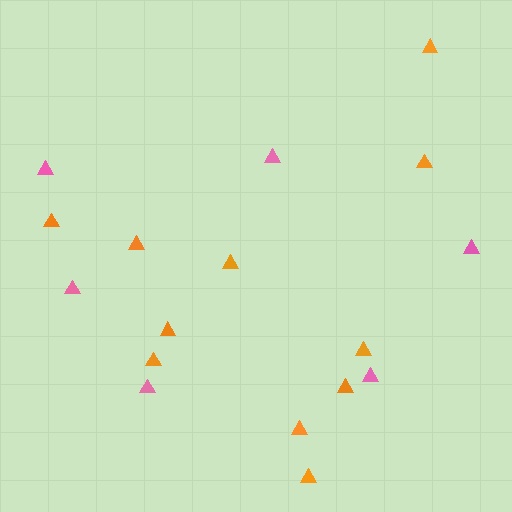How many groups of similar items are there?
There are 2 groups: one group of orange triangles (11) and one group of pink triangles (6).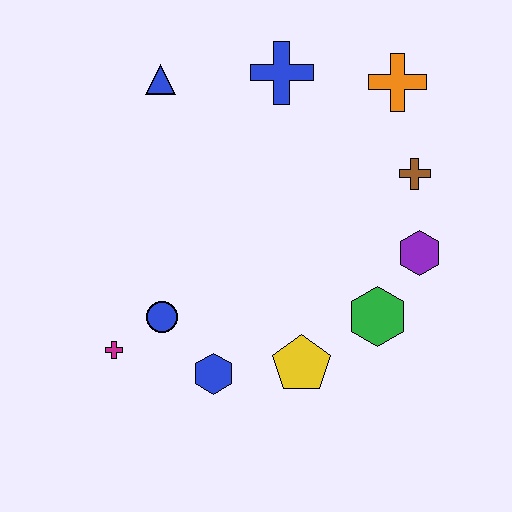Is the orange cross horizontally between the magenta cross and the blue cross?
No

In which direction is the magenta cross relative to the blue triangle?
The magenta cross is below the blue triangle.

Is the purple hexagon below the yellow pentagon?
No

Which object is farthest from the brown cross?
The magenta cross is farthest from the brown cross.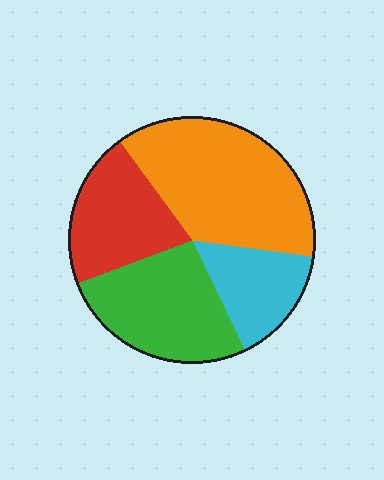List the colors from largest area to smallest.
From largest to smallest: orange, green, red, cyan.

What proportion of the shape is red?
Red takes up about one fifth (1/5) of the shape.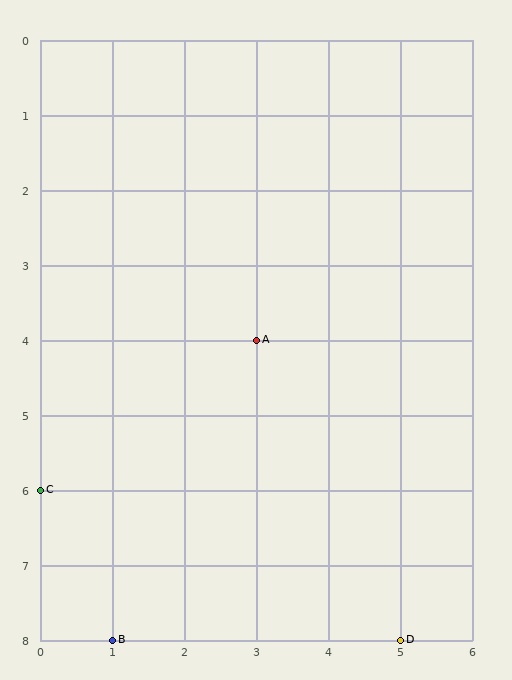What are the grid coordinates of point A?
Point A is at grid coordinates (3, 4).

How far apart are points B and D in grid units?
Points B and D are 4 columns apart.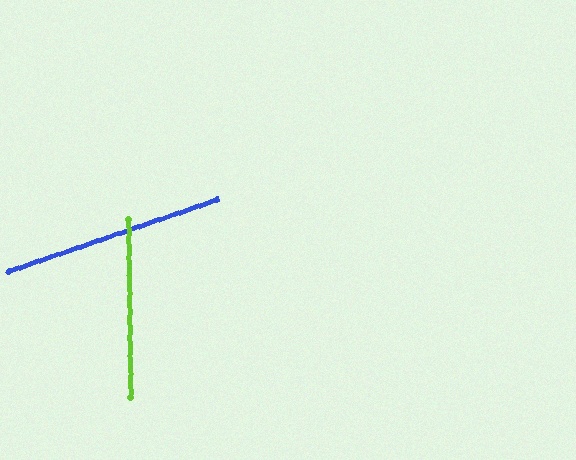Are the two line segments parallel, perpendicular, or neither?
Neither parallel nor perpendicular — they differ by about 71°.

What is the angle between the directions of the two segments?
Approximately 71 degrees.